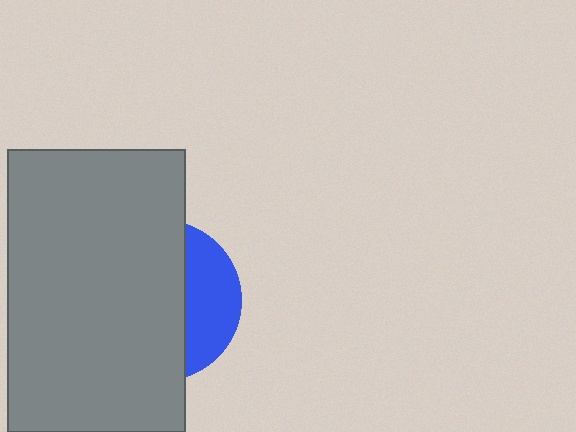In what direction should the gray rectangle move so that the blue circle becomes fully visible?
The gray rectangle should move left. That is the shortest direction to clear the overlap and leave the blue circle fully visible.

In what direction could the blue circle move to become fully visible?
The blue circle could move right. That would shift it out from behind the gray rectangle entirely.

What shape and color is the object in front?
The object in front is a gray rectangle.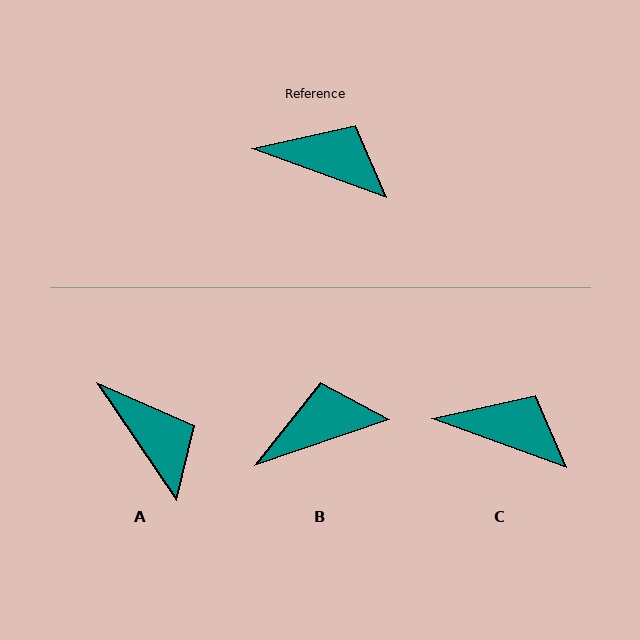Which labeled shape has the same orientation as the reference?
C.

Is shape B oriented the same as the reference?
No, it is off by about 39 degrees.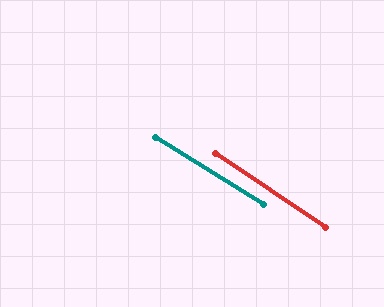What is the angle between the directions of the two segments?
Approximately 2 degrees.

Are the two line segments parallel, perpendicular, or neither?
Parallel — their directions differ by only 1.8°.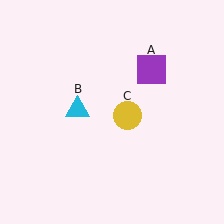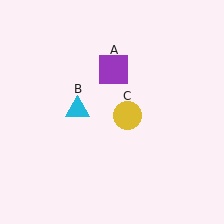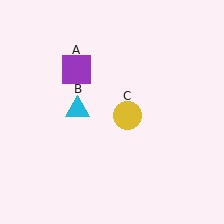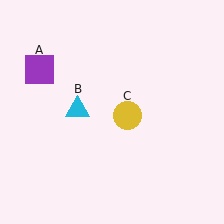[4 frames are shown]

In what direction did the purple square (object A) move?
The purple square (object A) moved left.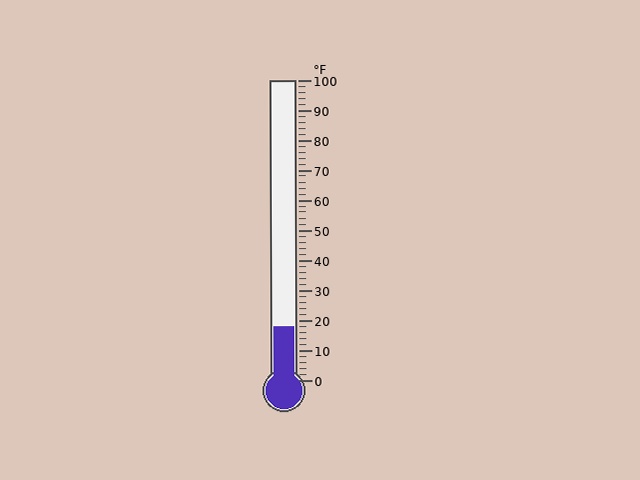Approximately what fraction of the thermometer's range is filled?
The thermometer is filled to approximately 20% of its range.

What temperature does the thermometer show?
The thermometer shows approximately 18°F.